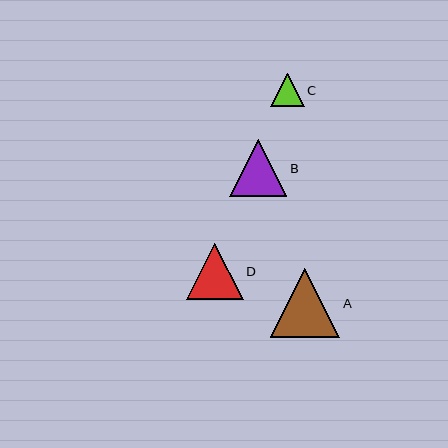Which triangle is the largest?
Triangle A is the largest with a size of approximately 70 pixels.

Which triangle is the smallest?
Triangle C is the smallest with a size of approximately 34 pixels.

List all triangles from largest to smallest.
From largest to smallest: A, B, D, C.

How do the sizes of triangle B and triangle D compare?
Triangle B and triangle D are approximately the same size.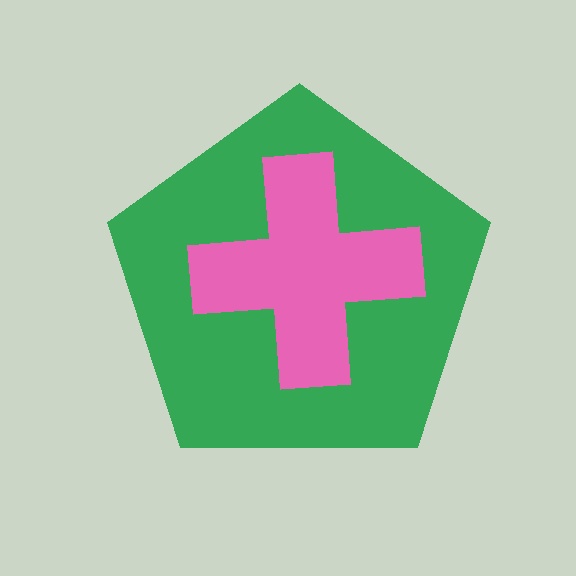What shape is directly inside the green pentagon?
The pink cross.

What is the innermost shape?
The pink cross.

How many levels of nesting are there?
2.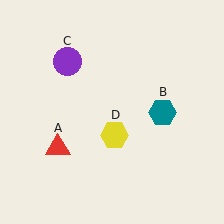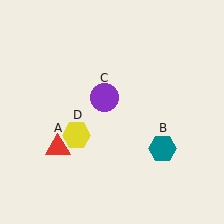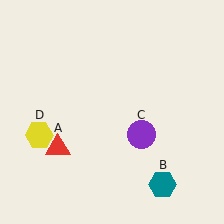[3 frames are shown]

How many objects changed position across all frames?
3 objects changed position: teal hexagon (object B), purple circle (object C), yellow hexagon (object D).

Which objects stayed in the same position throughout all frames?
Red triangle (object A) remained stationary.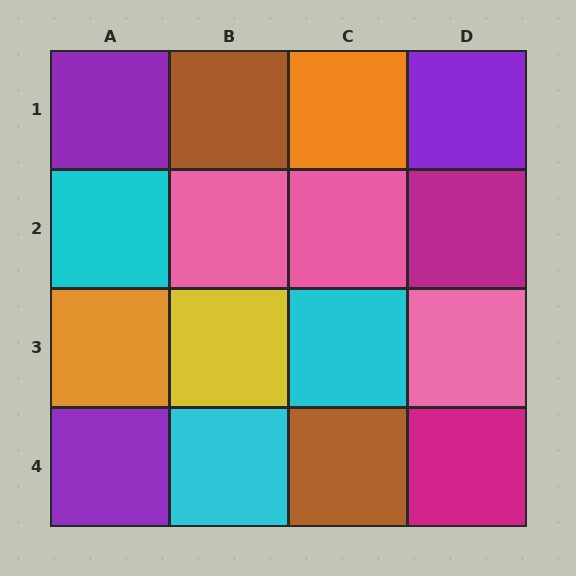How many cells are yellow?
1 cell is yellow.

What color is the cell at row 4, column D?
Magenta.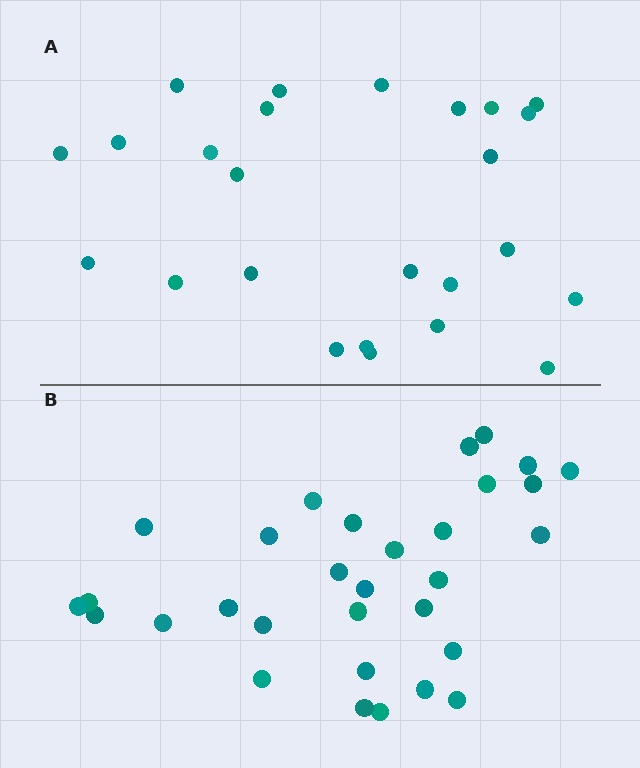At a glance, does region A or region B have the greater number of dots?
Region B (the bottom region) has more dots.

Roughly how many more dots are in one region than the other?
Region B has about 6 more dots than region A.